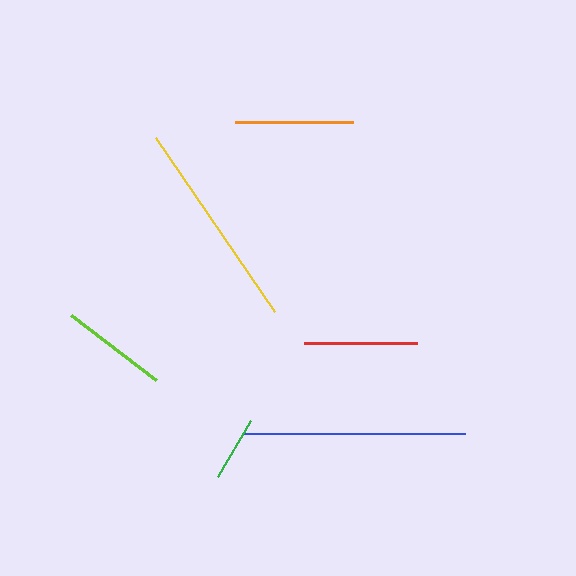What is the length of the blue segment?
The blue segment is approximately 223 pixels long.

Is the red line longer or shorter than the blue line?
The blue line is longer than the red line.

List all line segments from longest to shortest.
From longest to shortest: blue, yellow, orange, red, lime, green.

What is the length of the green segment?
The green segment is approximately 65 pixels long.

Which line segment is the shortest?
The green line is the shortest at approximately 65 pixels.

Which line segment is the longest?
The blue line is the longest at approximately 223 pixels.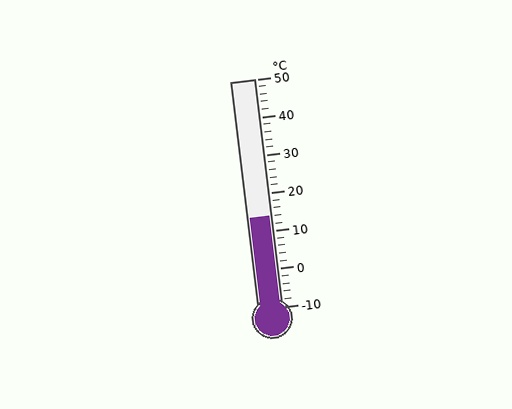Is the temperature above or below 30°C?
The temperature is below 30°C.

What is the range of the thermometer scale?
The thermometer scale ranges from -10°C to 50°C.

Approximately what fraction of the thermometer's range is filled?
The thermometer is filled to approximately 40% of its range.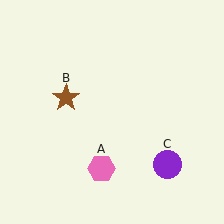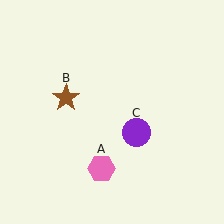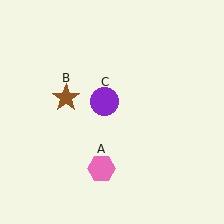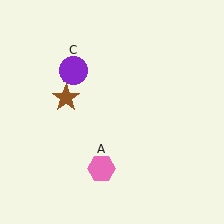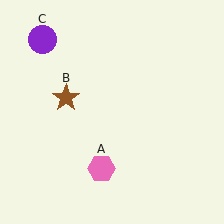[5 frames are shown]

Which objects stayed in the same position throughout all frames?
Pink hexagon (object A) and brown star (object B) remained stationary.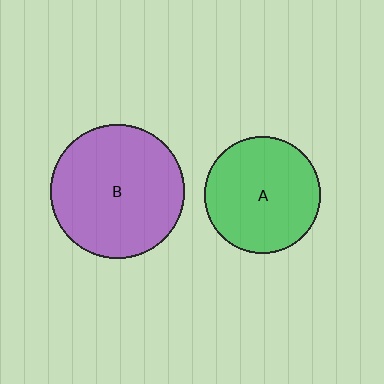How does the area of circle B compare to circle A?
Approximately 1.3 times.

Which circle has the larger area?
Circle B (purple).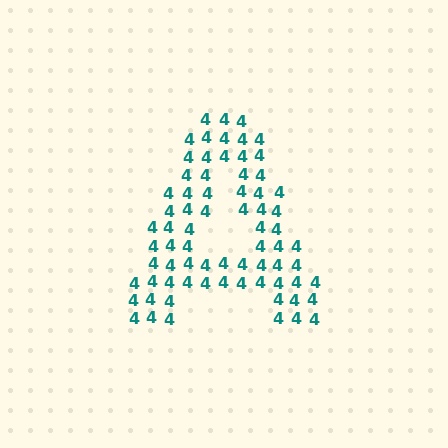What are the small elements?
The small elements are digit 4's.